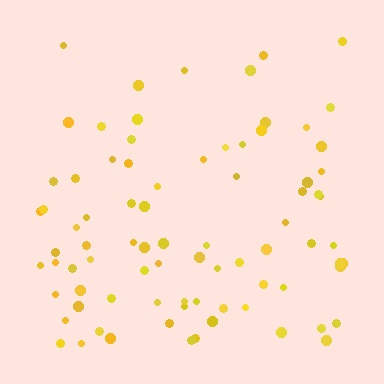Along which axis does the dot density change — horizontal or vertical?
Vertical.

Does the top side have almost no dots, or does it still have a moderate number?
Still a moderate number, just noticeably fewer than the bottom.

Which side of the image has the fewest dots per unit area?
The top.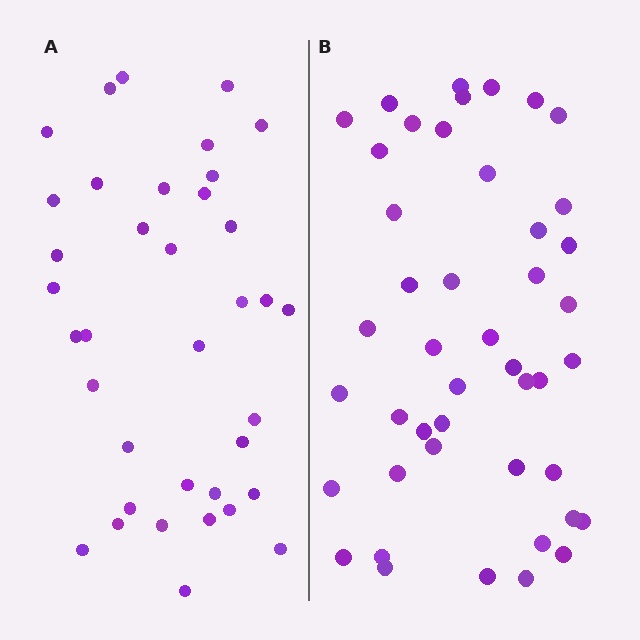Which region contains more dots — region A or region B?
Region B (the right region) has more dots.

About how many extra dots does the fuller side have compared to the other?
Region B has roughly 8 or so more dots than region A.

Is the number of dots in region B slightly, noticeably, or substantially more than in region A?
Region B has only slightly more — the two regions are fairly close. The ratio is roughly 1.2 to 1.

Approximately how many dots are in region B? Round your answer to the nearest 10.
About 40 dots. (The exact count is 45, which rounds to 40.)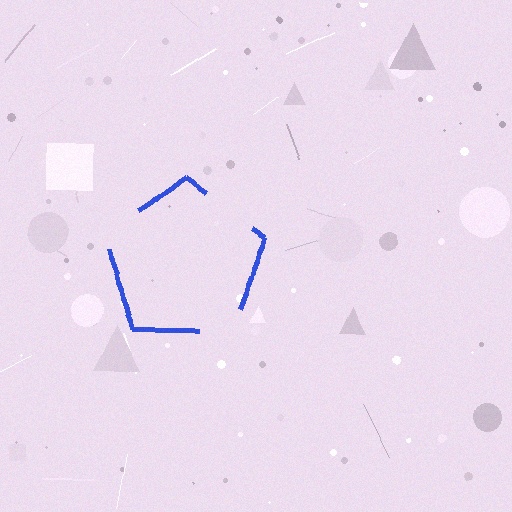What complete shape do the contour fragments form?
The contour fragments form a pentagon.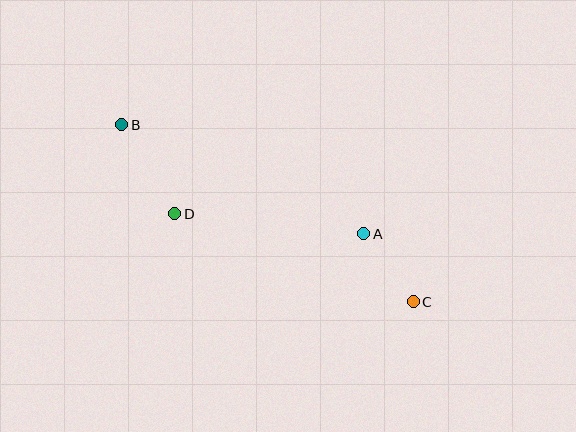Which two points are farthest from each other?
Points B and C are farthest from each other.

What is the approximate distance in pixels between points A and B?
The distance between A and B is approximately 266 pixels.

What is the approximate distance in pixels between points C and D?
The distance between C and D is approximately 254 pixels.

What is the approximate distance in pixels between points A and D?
The distance between A and D is approximately 190 pixels.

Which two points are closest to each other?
Points A and C are closest to each other.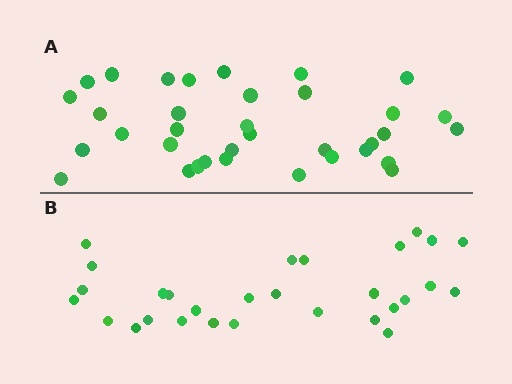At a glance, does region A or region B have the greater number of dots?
Region A (the top region) has more dots.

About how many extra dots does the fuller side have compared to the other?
Region A has about 6 more dots than region B.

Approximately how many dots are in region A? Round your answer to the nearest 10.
About 40 dots. (The exact count is 35, which rounds to 40.)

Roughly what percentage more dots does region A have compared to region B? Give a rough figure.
About 20% more.